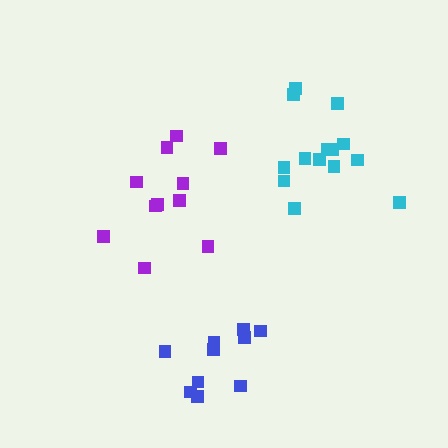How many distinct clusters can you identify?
There are 3 distinct clusters.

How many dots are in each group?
Group 1: 14 dots, Group 2: 11 dots, Group 3: 10 dots (35 total).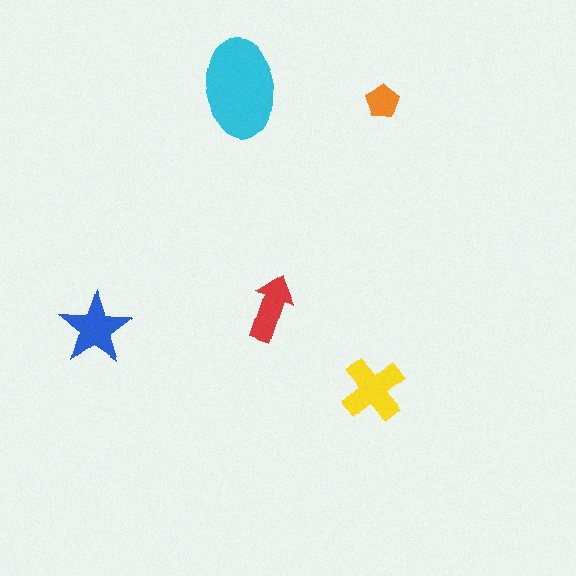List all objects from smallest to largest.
The orange pentagon, the red arrow, the blue star, the yellow cross, the cyan ellipse.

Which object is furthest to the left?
The blue star is leftmost.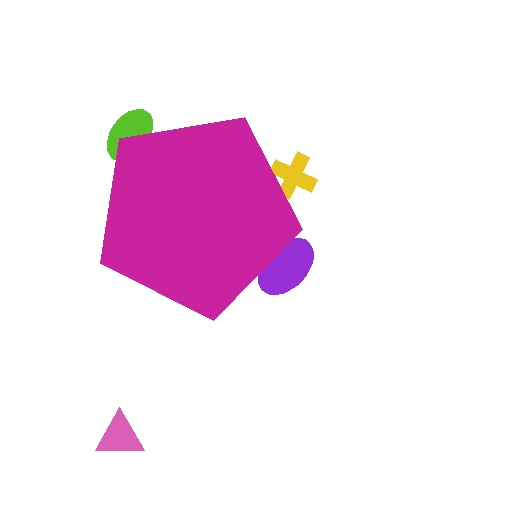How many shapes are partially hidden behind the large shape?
3 shapes are partially hidden.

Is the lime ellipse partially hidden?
Yes, the lime ellipse is partially hidden behind the magenta pentagon.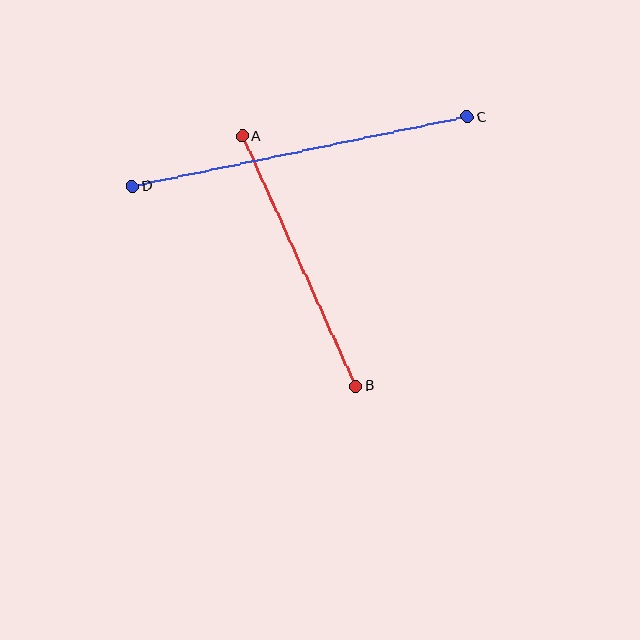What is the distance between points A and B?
The distance is approximately 274 pixels.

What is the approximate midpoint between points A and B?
The midpoint is at approximately (299, 261) pixels.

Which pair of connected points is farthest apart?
Points C and D are farthest apart.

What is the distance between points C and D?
The distance is approximately 342 pixels.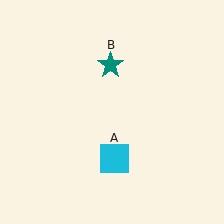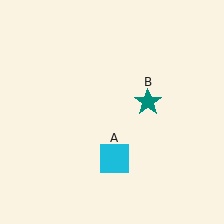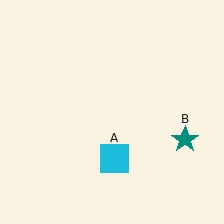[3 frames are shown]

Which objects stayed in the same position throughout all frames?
Cyan square (object A) remained stationary.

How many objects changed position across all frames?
1 object changed position: teal star (object B).